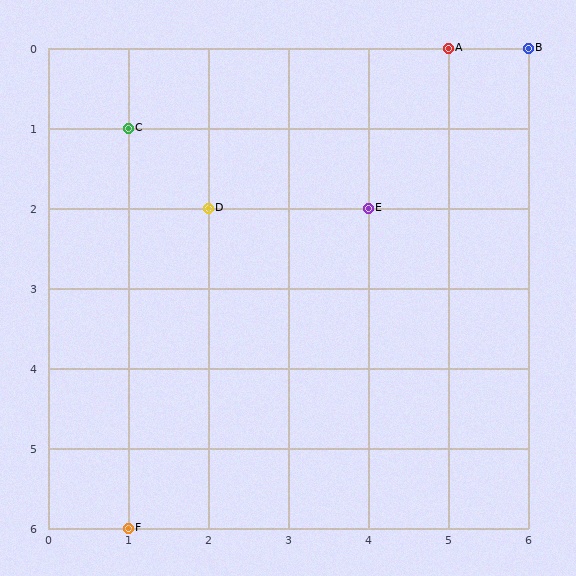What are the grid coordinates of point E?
Point E is at grid coordinates (4, 2).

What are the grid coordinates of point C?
Point C is at grid coordinates (1, 1).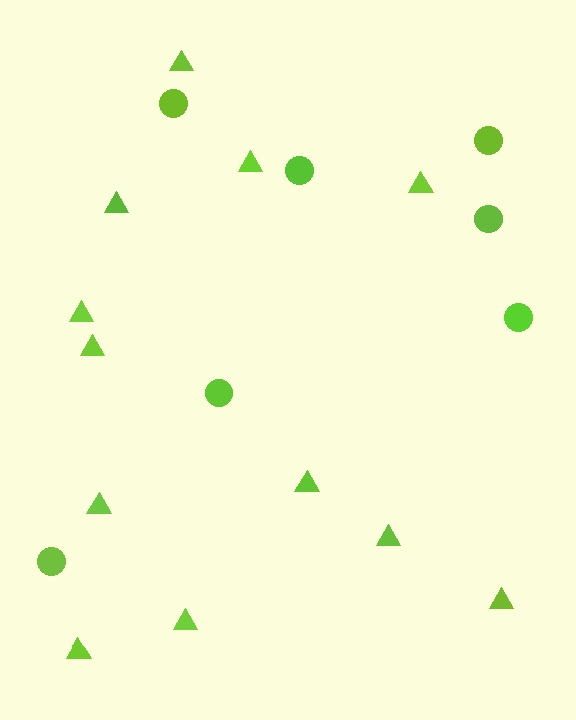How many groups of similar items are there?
There are 2 groups: one group of triangles (12) and one group of circles (7).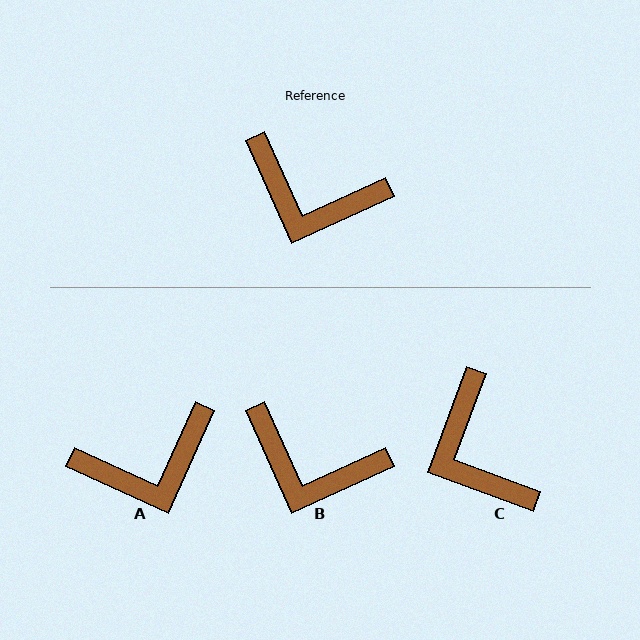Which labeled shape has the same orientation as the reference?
B.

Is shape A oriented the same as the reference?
No, it is off by about 41 degrees.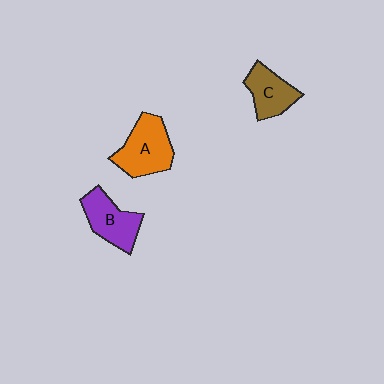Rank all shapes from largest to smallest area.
From largest to smallest: A (orange), B (purple), C (brown).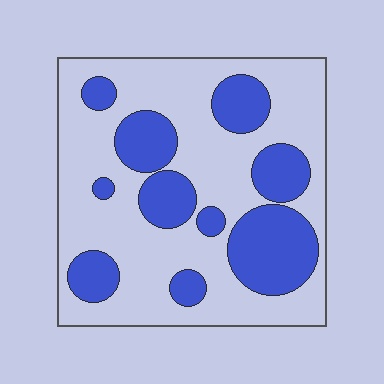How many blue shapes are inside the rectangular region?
10.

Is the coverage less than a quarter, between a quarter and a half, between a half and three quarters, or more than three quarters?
Between a quarter and a half.